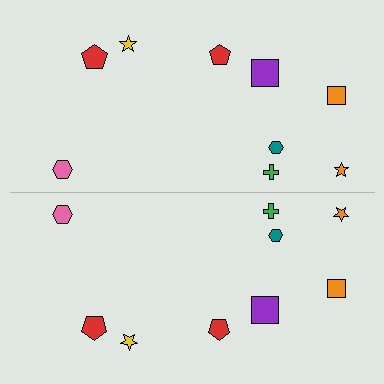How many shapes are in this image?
There are 18 shapes in this image.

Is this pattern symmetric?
Yes, this pattern has bilateral (reflection) symmetry.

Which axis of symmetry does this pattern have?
The pattern has a horizontal axis of symmetry running through the center of the image.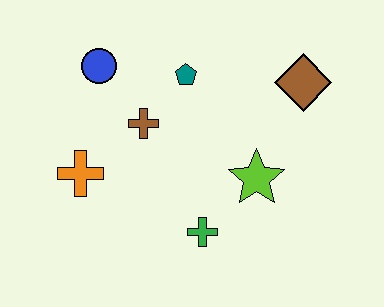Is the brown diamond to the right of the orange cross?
Yes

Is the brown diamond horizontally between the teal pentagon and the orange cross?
No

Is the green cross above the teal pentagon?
No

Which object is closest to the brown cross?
The teal pentagon is closest to the brown cross.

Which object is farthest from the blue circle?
The brown diamond is farthest from the blue circle.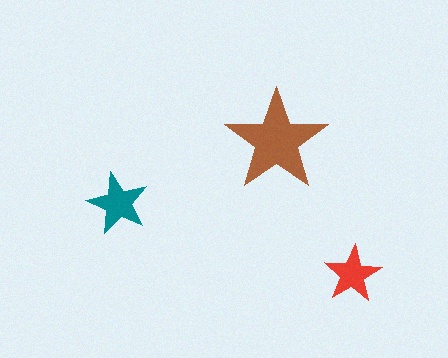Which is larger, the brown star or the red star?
The brown one.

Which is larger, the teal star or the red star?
The teal one.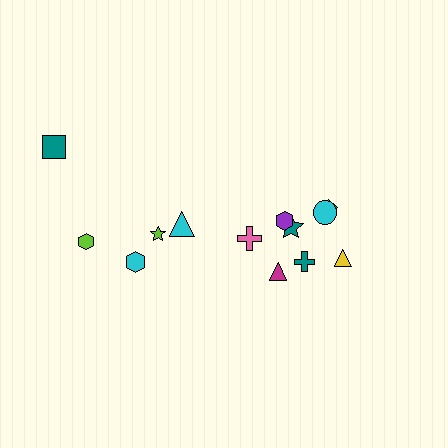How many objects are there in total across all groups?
There are 13 objects.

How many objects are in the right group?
There are 8 objects.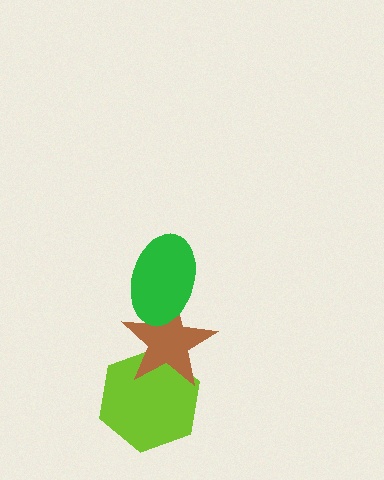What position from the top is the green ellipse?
The green ellipse is 1st from the top.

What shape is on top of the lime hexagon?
The brown star is on top of the lime hexagon.